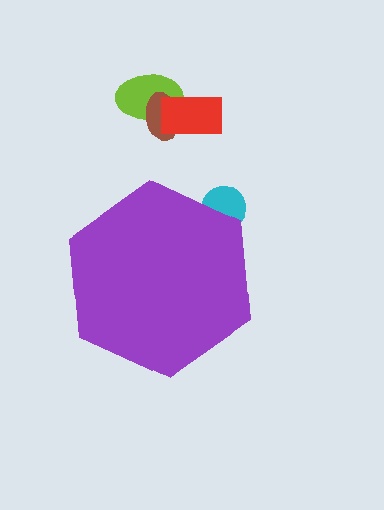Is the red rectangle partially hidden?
No, the red rectangle is fully visible.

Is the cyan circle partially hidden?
Yes, the cyan circle is partially hidden behind the purple hexagon.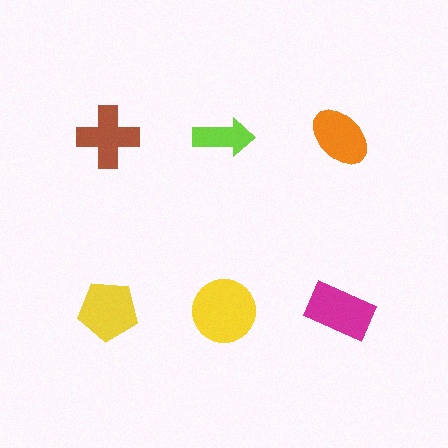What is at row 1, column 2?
A lime arrow.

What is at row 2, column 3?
A magenta rectangle.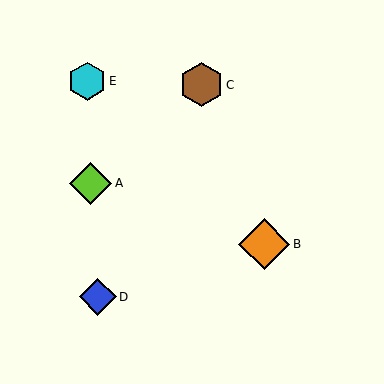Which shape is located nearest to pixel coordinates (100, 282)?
The blue diamond (labeled D) at (98, 297) is nearest to that location.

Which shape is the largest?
The orange diamond (labeled B) is the largest.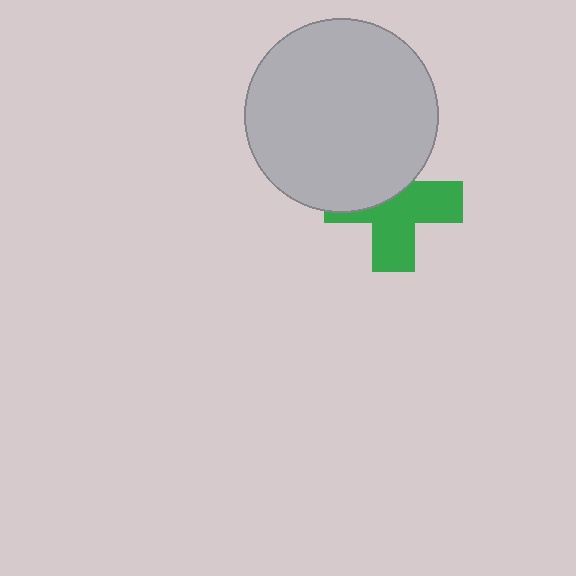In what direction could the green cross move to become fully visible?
The green cross could move down. That would shift it out from behind the light gray circle entirely.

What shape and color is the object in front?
The object in front is a light gray circle.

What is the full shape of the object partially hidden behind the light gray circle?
The partially hidden object is a green cross.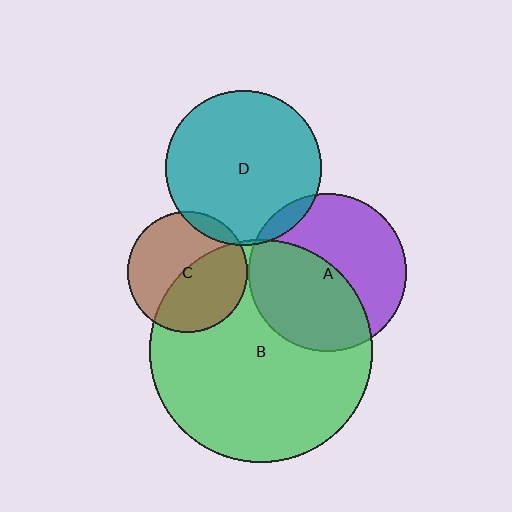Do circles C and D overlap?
Yes.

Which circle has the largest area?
Circle B (green).